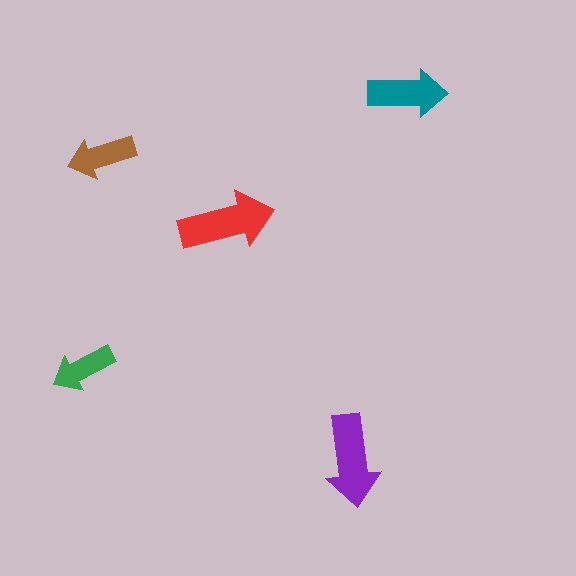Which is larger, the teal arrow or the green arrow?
The teal one.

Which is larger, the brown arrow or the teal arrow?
The teal one.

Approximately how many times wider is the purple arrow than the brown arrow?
About 1.5 times wider.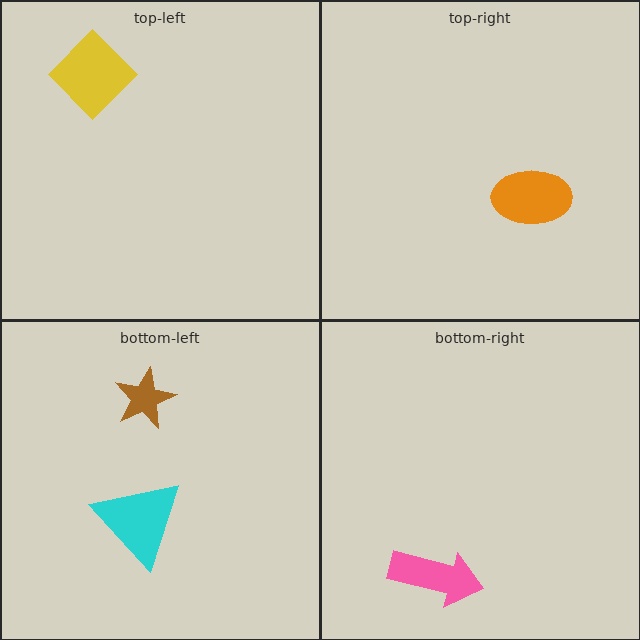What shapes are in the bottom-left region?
The brown star, the cyan triangle.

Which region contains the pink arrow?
The bottom-right region.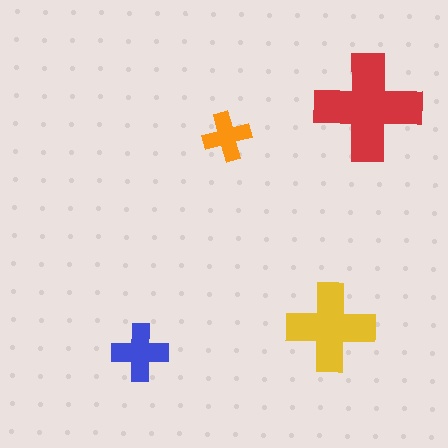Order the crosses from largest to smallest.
the red one, the yellow one, the blue one, the orange one.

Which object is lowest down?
The blue cross is bottommost.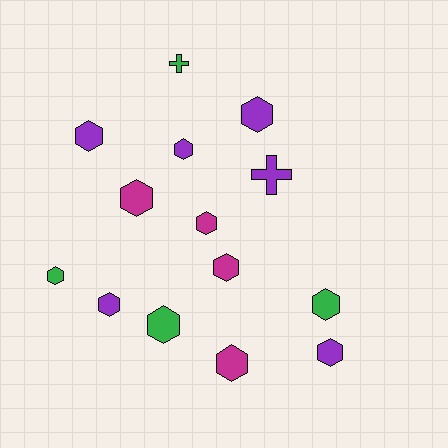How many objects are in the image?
There are 14 objects.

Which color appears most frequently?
Purple, with 6 objects.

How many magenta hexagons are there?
There are 4 magenta hexagons.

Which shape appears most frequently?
Hexagon, with 12 objects.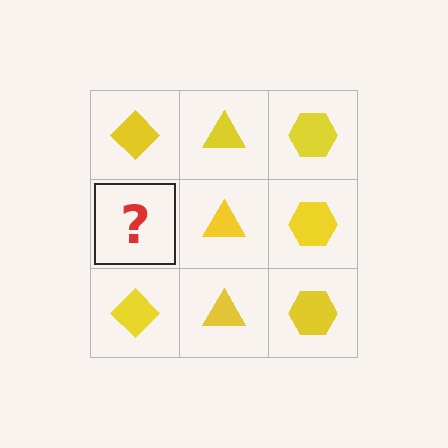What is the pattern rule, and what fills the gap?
The rule is that each column has a consistent shape. The gap should be filled with a yellow diamond.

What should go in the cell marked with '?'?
The missing cell should contain a yellow diamond.